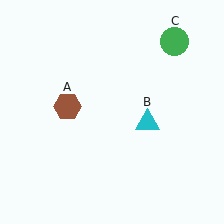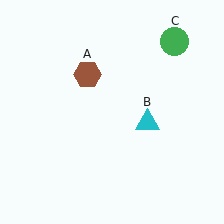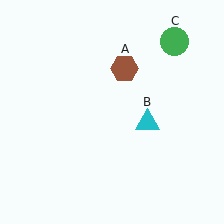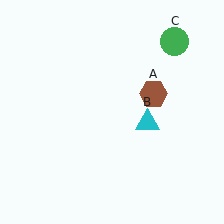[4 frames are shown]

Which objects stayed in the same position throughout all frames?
Cyan triangle (object B) and green circle (object C) remained stationary.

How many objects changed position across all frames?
1 object changed position: brown hexagon (object A).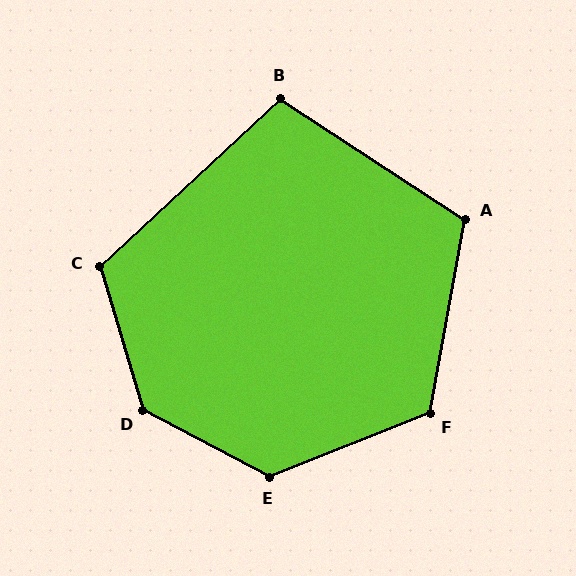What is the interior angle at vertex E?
Approximately 131 degrees (obtuse).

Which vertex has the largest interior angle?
D, at approximately 134 degrees.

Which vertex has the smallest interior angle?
B, at approximately 104 degrees.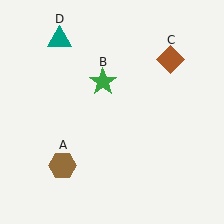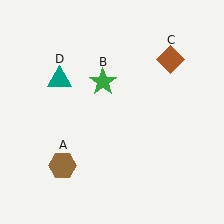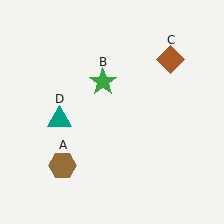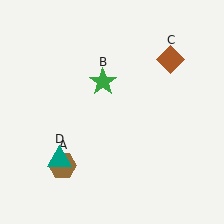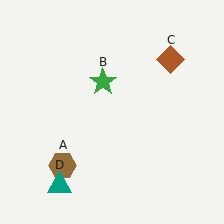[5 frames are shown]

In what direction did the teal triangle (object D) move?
The teal triangle (object D) moved down.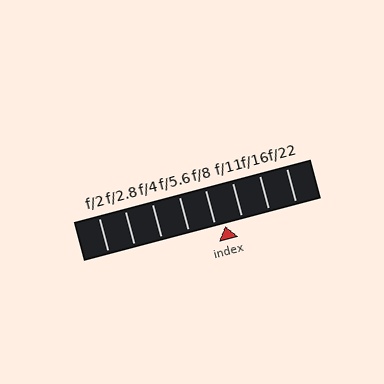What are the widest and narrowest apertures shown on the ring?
The widest aperture shown is f/2 and the narrowest is f/22.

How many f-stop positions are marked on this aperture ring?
There are 8 f-stop positions marked.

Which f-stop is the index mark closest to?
The index mark is closest to f/8.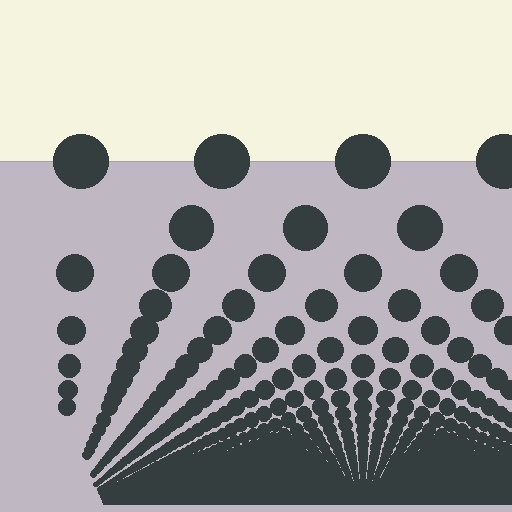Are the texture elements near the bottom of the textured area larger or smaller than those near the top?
Smaller. The gradient is inverted — elements near the bottom are smaller and denser.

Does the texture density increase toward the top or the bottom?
Density increases toward the bottom.